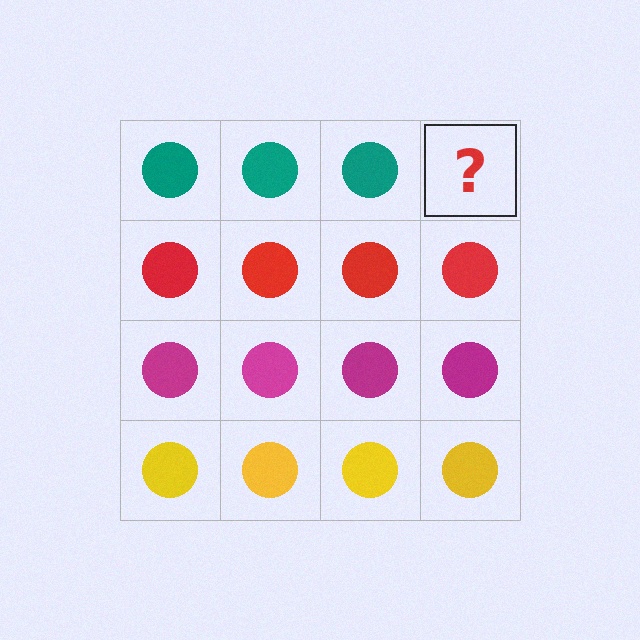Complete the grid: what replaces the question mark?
The question mark should be replaced with a teal circle.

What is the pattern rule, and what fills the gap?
The rule is that each row has a consistent color. The gap should be filled with a teal circle.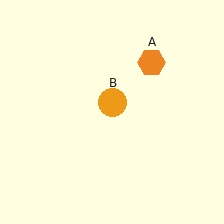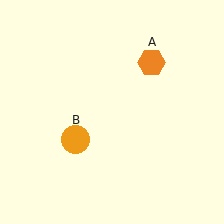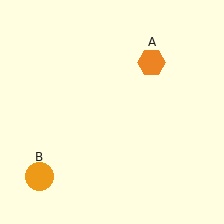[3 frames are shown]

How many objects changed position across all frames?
1 object changed position: orange circle (object B).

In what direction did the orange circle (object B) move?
The orange circle (object B) moved down and to the left.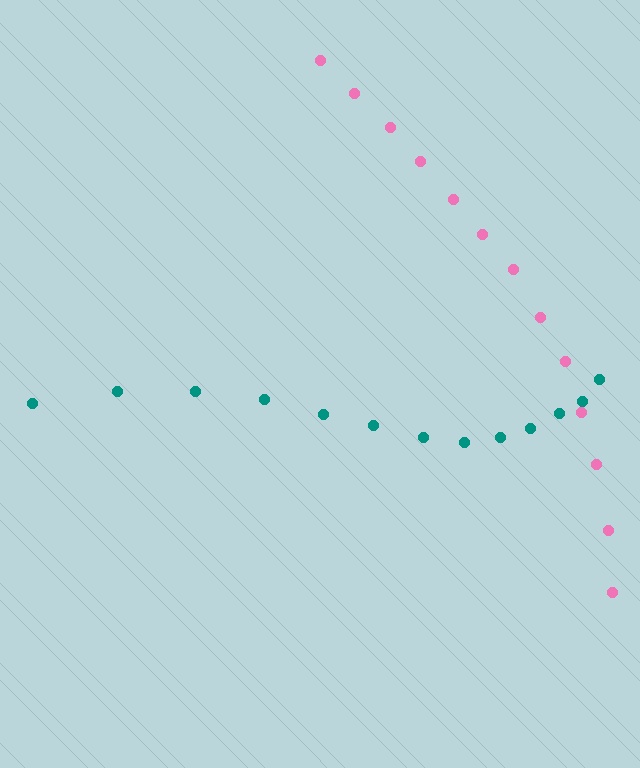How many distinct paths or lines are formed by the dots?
There are 2 distinct paths.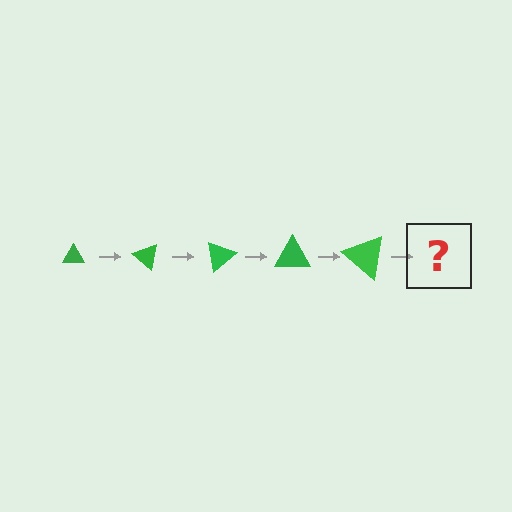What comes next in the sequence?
The next element should be a triangle, larger than the previous one and rotated 200 degrees from the start.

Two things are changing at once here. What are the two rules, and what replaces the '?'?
The two rules are that the triangle grows larger each step and it rotates 40 degrees each step. The '?' should be a triangle, larger than the previous one and rotated 200 degrees from the start.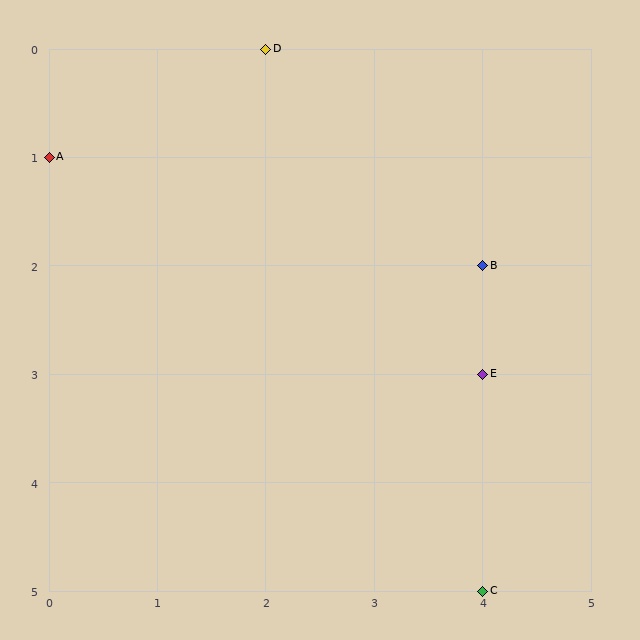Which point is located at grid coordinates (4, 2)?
Point B is at (4, 2).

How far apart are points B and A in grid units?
Points B and A are 4 columns and 1 row apart (about 4.1 grid units diagonally).